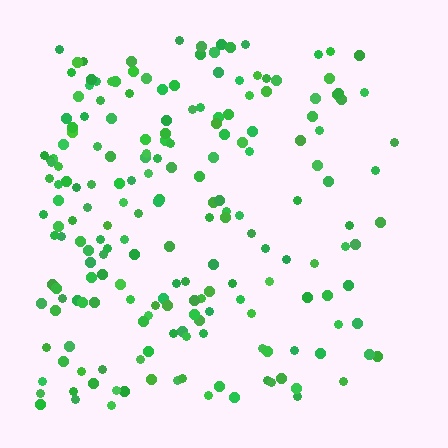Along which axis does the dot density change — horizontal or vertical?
Horizontal.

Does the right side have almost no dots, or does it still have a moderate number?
Still a moderate number, just noticeably fewer than the left.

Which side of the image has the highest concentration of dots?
The left.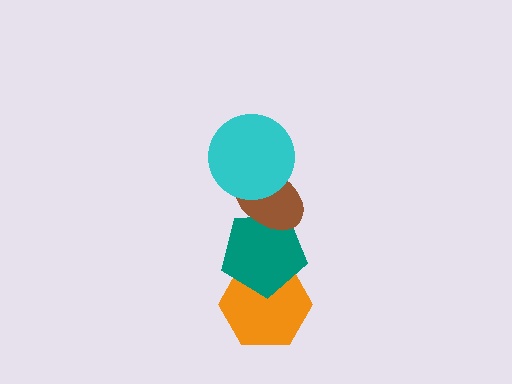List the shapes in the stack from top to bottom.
From top to bottom: the cyan circle, the brown ellipse, the teal pentagon, the orange hexagon.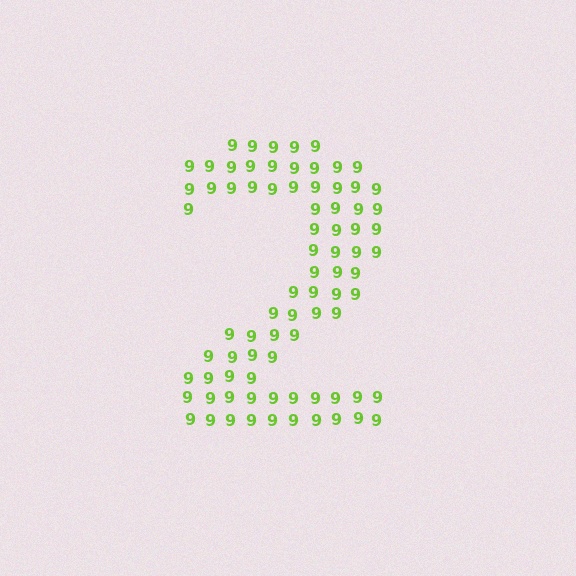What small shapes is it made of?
It is made of small digit 9's.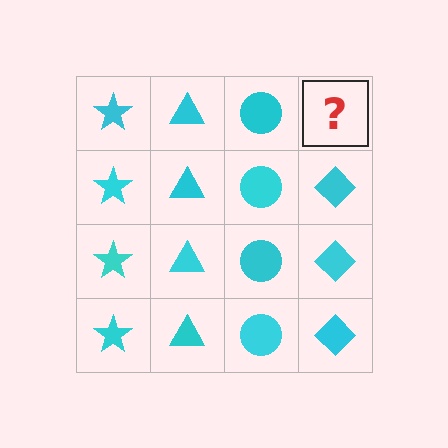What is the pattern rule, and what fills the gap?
The rule is that each column has a consistent shape. The gap should be filled with a cyan diamond.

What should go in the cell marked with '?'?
The missing cell should contain a cyan diamond.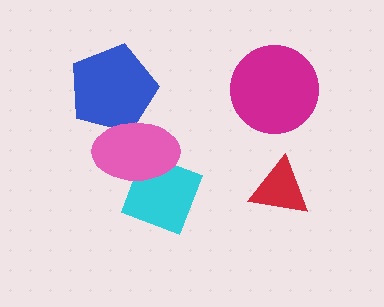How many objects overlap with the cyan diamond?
1 object overlaps with the cyan diamond.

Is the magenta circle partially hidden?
No, no other shape covers it.